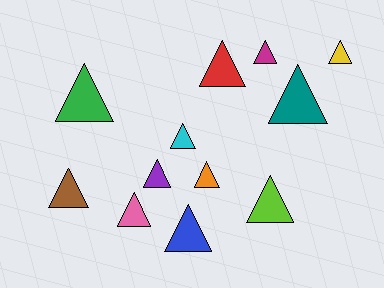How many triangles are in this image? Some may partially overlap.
There are 12 triangles.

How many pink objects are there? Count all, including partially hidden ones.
There is 1 pink object.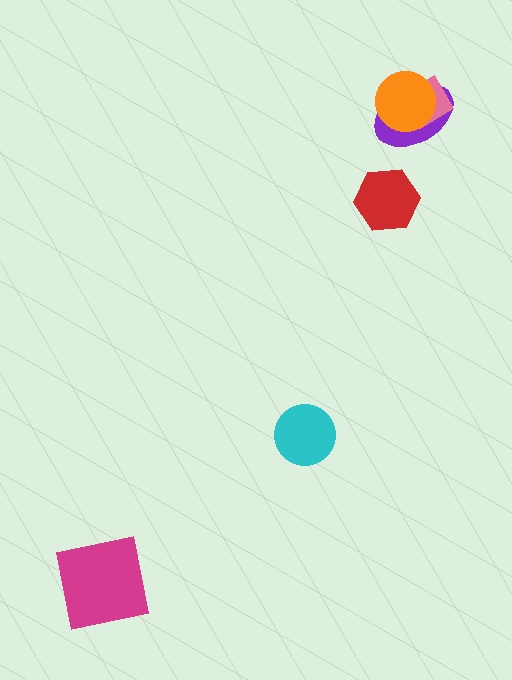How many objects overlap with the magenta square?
0 objects overlap with the magenta square.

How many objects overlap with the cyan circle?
0 objects overlap with the cyan circle.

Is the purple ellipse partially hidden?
Yes, it is partially covered by another shape.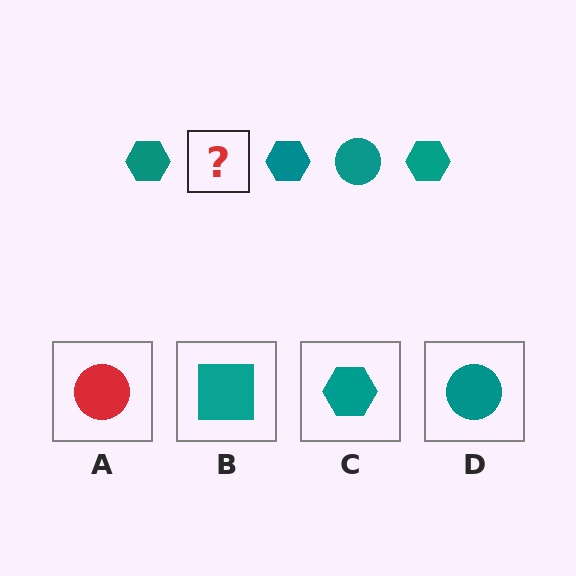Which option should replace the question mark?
Option D.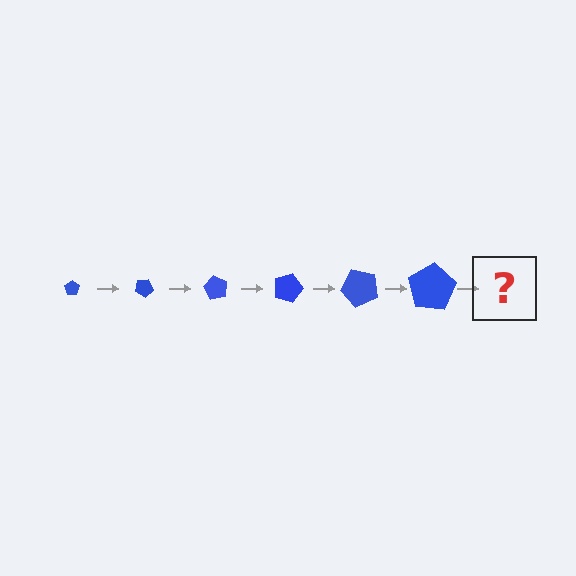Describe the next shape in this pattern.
It should be a pentagon, larger than the previous one and rotated 180 degrees from the start.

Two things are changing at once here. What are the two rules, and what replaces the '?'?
The two rules are that the pentagon grows larger each step and it rotates 30 degrees each step. The '?' should be a pentagon, larger than the previous one and rotated 180 degrees from the start.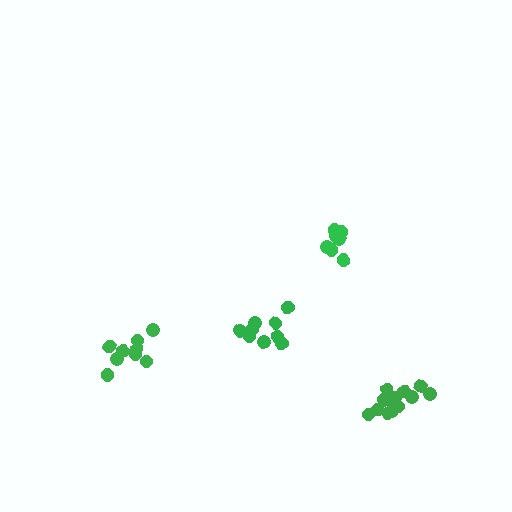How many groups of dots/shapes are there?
There are 4 groups.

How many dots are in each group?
Group 1: 13 dots, Group 2: 9 dots, Group 3: 7 dots, Group 4: 9 dots (38 total).